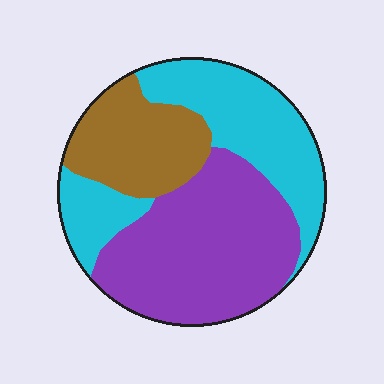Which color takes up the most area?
Purple, at roughly 45%.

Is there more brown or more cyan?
Cyan.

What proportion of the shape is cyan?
Cyan takes up about three eighths (3/8) of the shape.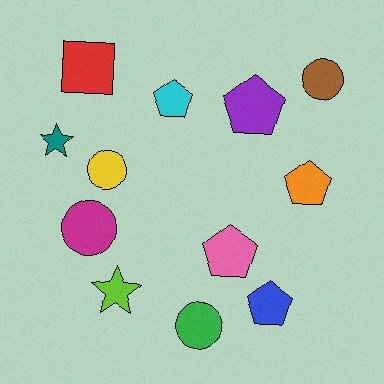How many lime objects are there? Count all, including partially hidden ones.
There is 1 lime object.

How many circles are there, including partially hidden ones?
There are 4 circles.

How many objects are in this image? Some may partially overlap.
There are 12 objects.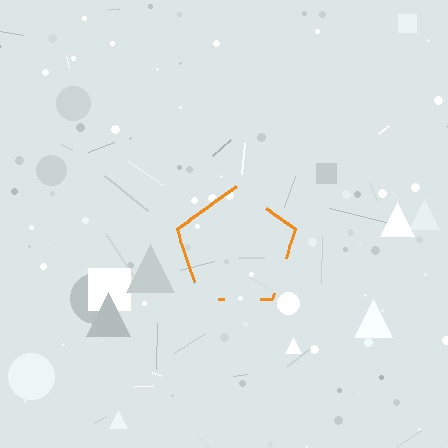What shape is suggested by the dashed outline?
The dashed outline suggests a pentagon.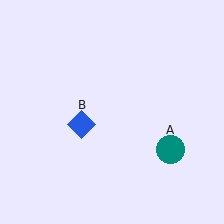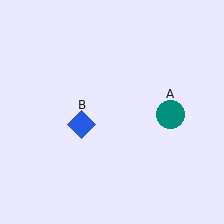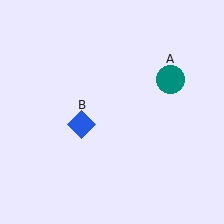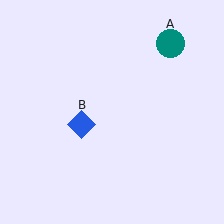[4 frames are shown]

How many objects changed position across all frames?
1 object changed position: teal circle (object A).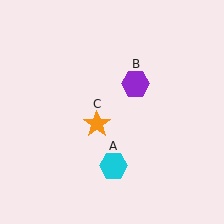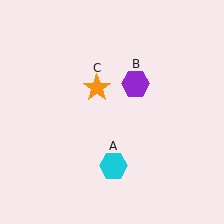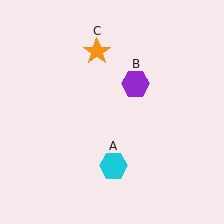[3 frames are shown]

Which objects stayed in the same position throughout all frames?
Cyan hexagon (object A) and purple hexagon (object B) remained stationary.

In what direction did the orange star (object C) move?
The orange star (object C) moved up.